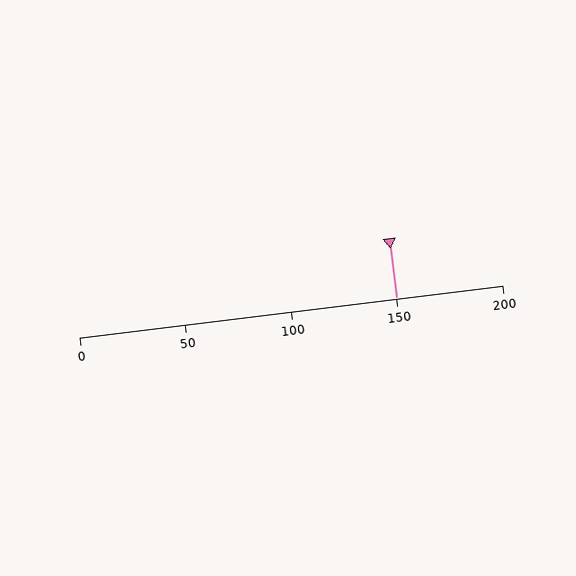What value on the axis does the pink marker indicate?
The marker indicates approximately 150.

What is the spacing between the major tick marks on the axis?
The major ticks are spaced 50 apart.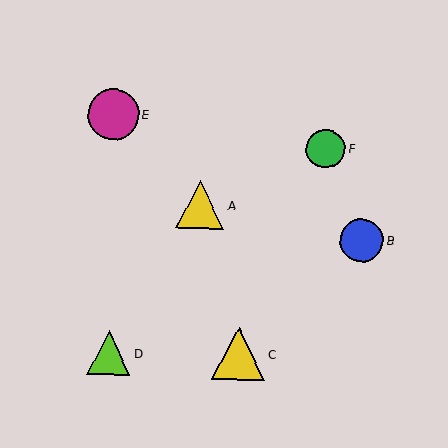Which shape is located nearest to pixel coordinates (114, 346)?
The lime triangle (labeled D) at (109, 353) is nearest to that location.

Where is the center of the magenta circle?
The center of the magenta circle is at (113, 115).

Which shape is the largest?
The yellow triangle (labeled C) is the largest.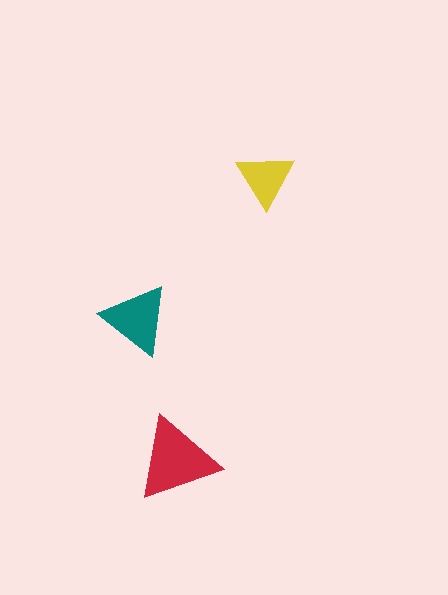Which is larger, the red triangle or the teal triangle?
The red one.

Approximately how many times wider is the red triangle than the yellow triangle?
About 1.5 times wider.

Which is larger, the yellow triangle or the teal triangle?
The teal one.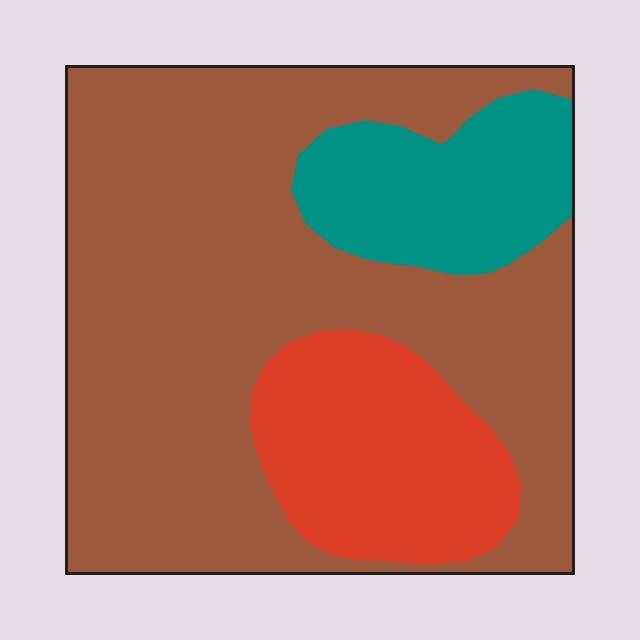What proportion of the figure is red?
Red takes up about one sixth (1/6) of the figure.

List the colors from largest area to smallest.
From largest to smallest: brown, red, teal.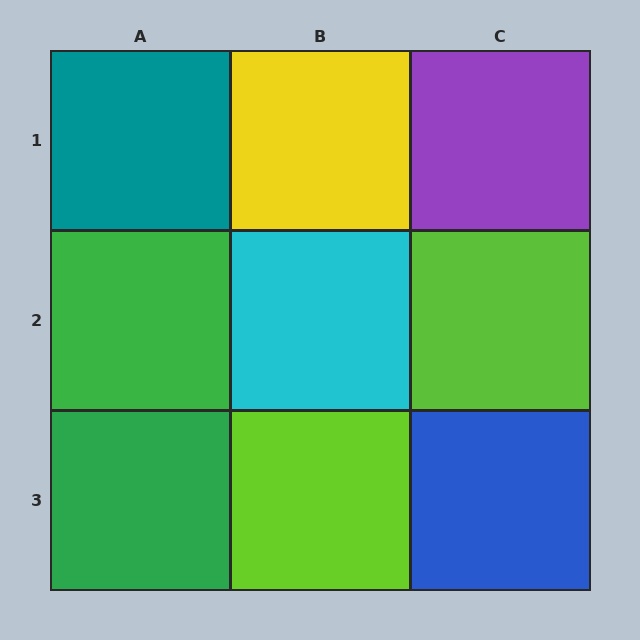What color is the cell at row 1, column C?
Purple.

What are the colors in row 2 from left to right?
Green, cyan, lime.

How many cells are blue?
1 cell is blue.